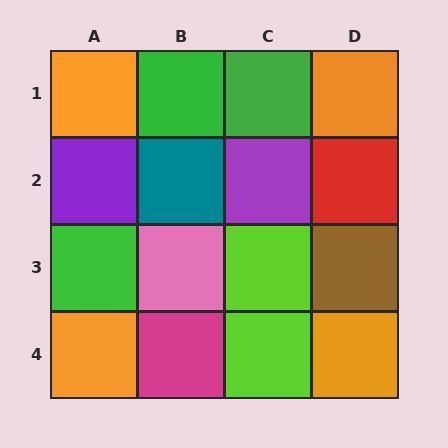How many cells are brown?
1 cell is brown.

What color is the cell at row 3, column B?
Pink.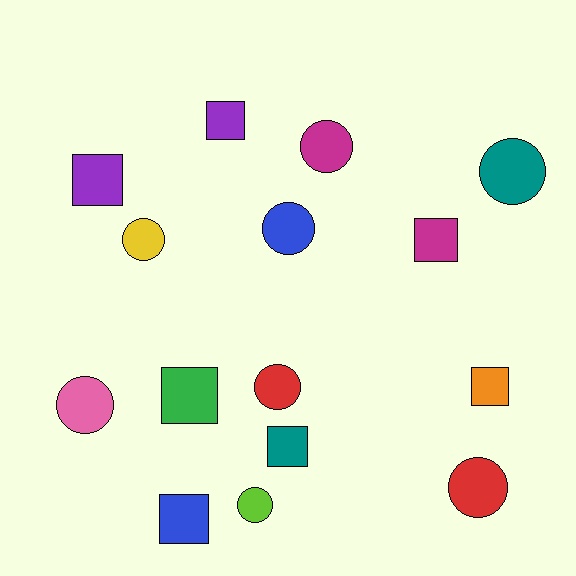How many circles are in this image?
There are 8 circles.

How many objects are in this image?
There are 15 objects.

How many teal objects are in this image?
There are 2 teal objects.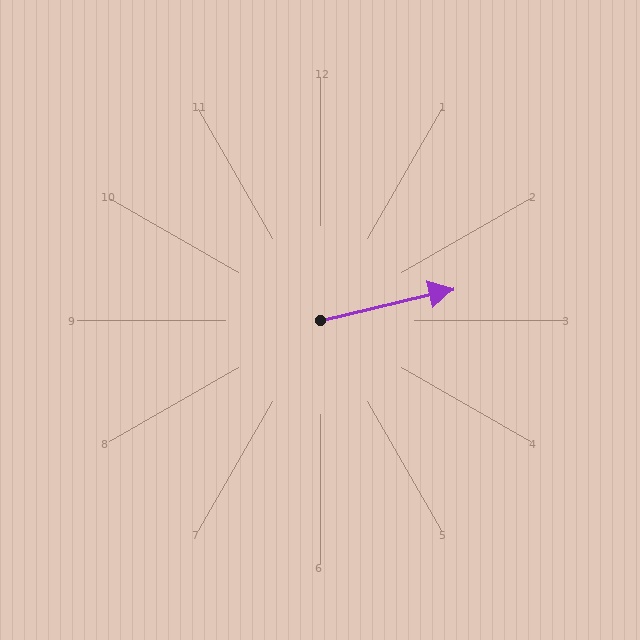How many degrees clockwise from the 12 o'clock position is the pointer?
Approximately 77 degrees.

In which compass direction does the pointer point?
East.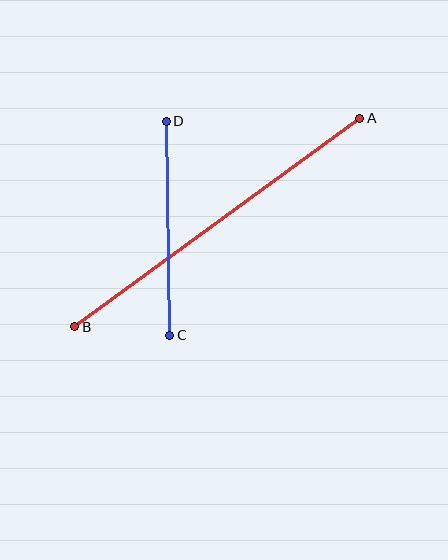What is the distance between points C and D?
The distance is approximately 214 pixels.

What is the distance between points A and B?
The distance is approximately 353 pixels.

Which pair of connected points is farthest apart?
Points A and B are farthest apart.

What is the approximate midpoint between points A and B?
The midpoint is at approximately (217, 222) pixels.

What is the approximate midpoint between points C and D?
The midpoint is at approximately (168, 228) pixels.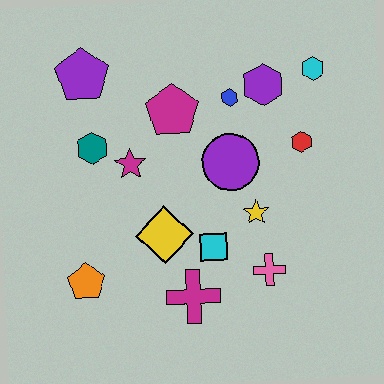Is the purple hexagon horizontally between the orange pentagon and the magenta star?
No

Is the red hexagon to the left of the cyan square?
No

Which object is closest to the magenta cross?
The cyan square is closest to the magenta cross.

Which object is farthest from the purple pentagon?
The pink cross is farthest from the purple pentagon.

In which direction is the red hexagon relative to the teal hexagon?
The red hexagon is to the right of the teal hexagon.